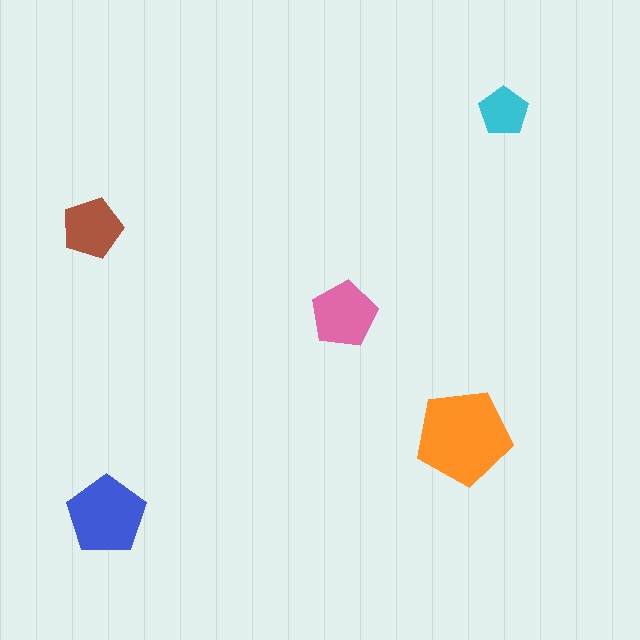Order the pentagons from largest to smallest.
the orange one, the blue one, the pink one, the brown one, the cyan one.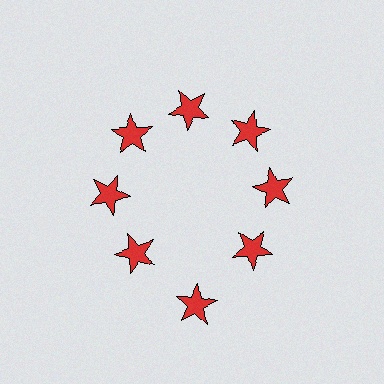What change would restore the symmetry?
The symmetry would be restored by moving it inward, back onto the ring so that all 8 stars sit at equal angles and equal distance from the center.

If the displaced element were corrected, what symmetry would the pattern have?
It would have 8-fold rotational symmetry — the pattern would map onto itself every 45 degrees.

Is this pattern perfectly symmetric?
No. The 8 red stars are arranged in a ring, but one element near the 6 o'clock position is pushed outward from the center, breaking the 8-fold rotational symmetry.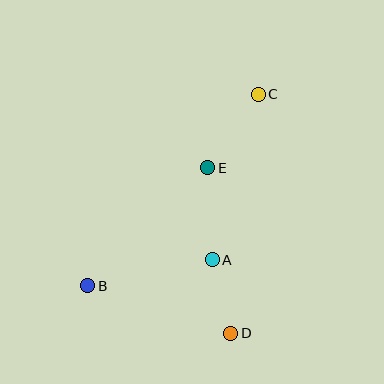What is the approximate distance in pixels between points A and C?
The distance between A and C is approximately 172 pixels.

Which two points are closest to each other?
Points A and D are closest to each other.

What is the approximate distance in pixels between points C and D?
The distance between C and D is approximately 240 pixels.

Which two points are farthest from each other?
Points B and C are farthest from each other.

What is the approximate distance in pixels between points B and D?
The distance between B and D is approximately 151 pixels.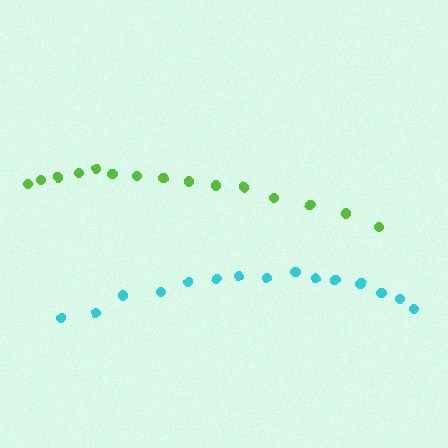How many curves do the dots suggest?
There are 2 distinct paths.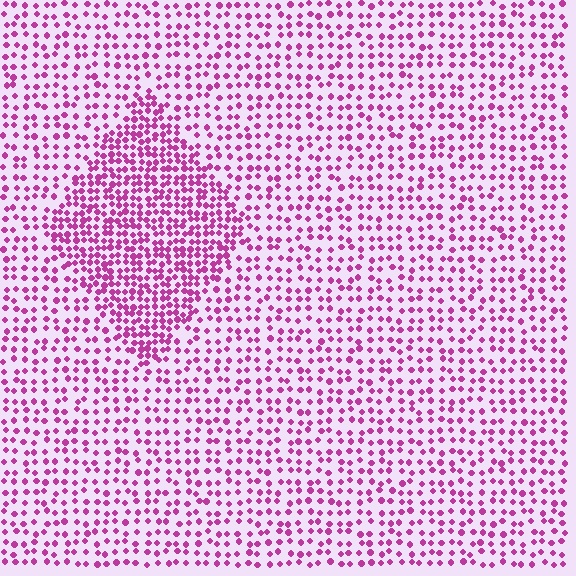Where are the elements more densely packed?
The elements are more densely packed inside the diamond boundary.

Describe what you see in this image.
The image contains small magenta elements arranged at two different densities. A diamond-shaped region is visible where the elements are more densely packed than the surrounding area.